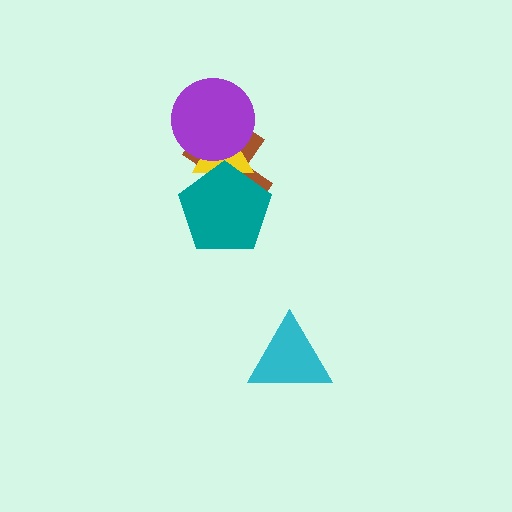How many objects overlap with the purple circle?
2 objects overlap with the purple circle.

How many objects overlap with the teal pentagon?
2 objects overlap with the teal pentagon.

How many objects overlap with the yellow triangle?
3 objects overlap with the yellow triangle.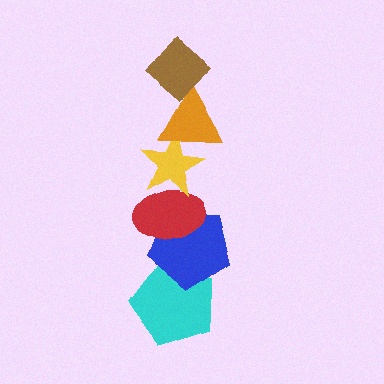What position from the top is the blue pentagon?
The blue pentagon is 5th from the top.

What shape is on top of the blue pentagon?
The red ellipse is on top of the blue pentagon.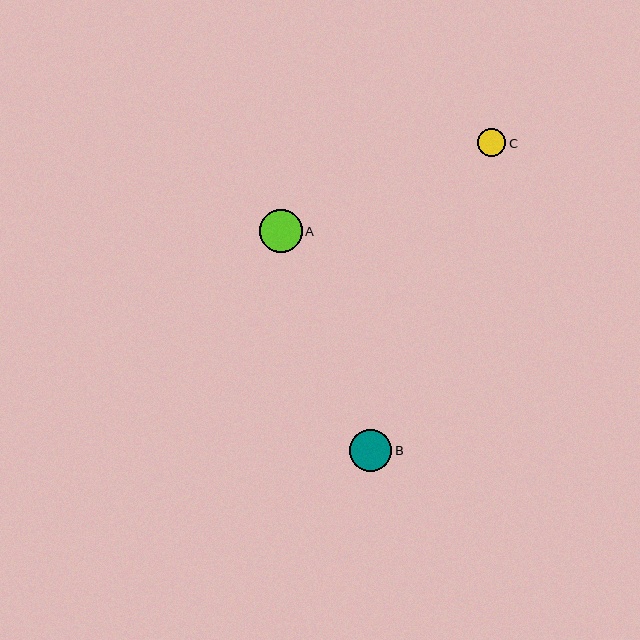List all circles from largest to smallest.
From largest to smallest: A, B, C.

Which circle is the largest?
Circle A is the largest with a size of approximately 43 pixels.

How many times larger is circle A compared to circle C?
Circle A is approximately 1.5 times the size of circle C.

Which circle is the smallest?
Circle C is the smallest with a size of approximately 28 pixels.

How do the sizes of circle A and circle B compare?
Circle A and circle B are approximately the same size.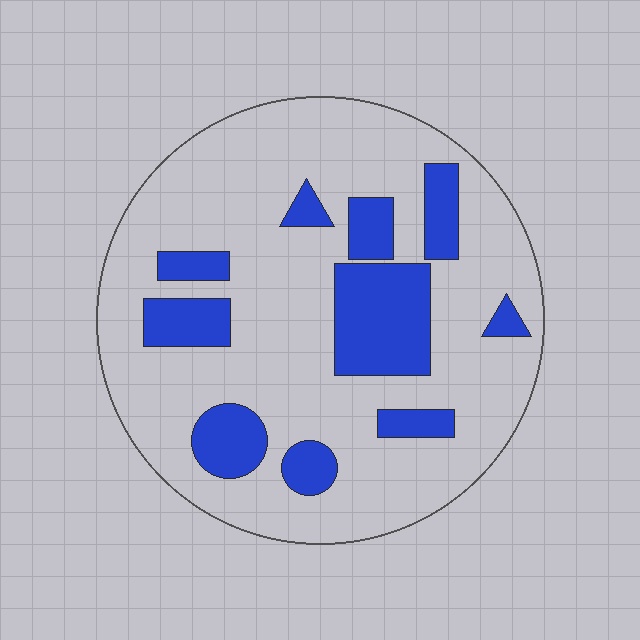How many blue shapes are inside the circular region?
10.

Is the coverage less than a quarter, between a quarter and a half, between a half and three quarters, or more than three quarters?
Less than a quarter.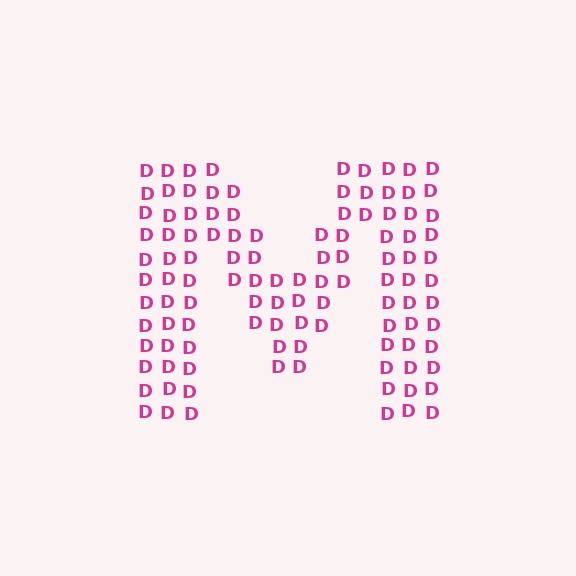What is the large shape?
The large shape is the letter M.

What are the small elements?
The small elements are letter D's.